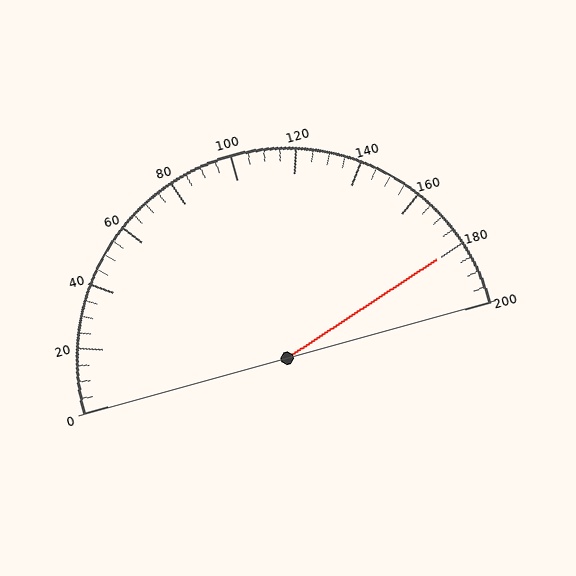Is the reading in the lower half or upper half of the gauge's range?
The reading is in the upper half of the range (0 to 200).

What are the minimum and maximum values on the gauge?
The gauge ranges from 0 to 200.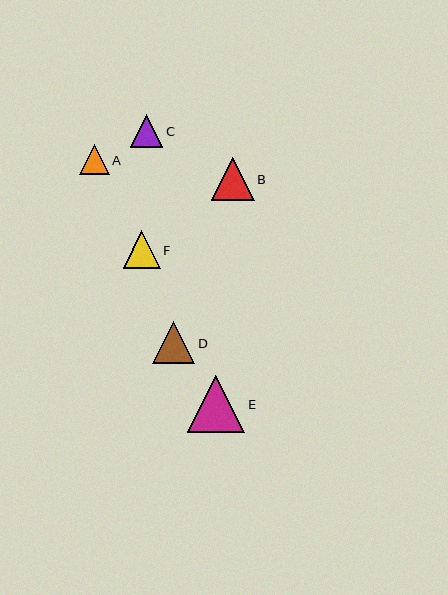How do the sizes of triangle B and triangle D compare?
Triangle B and triangle D are approximately the same size.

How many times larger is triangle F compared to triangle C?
Triangle F is approximately 1.1 times the size of triangle C.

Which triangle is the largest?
Triangle E is the largest with a size of approximately 57 pixels.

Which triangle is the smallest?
Triangle A is the smallest with a size of approximately 30 pixels.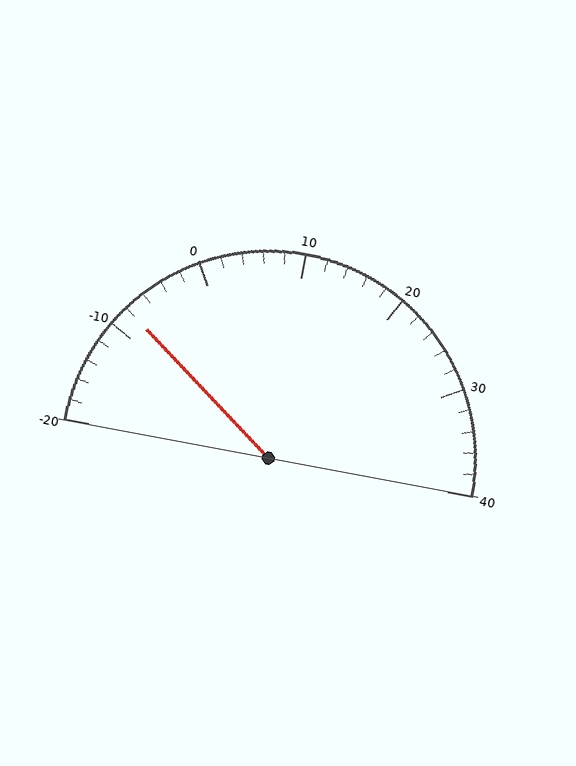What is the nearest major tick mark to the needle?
The nearest major tick mark is -10.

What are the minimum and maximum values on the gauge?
The gauge ranges from -20 to 40.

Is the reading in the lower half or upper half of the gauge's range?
The reading is in the lower half of the range (-20 to 40).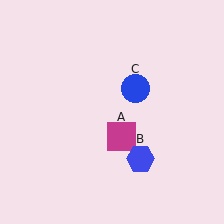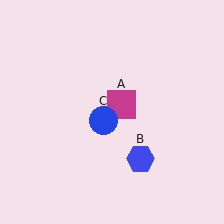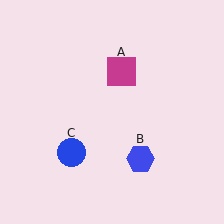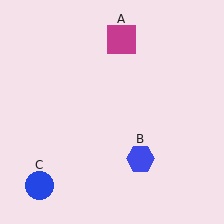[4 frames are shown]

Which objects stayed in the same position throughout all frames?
Blue hexagon (object B) remained stationary.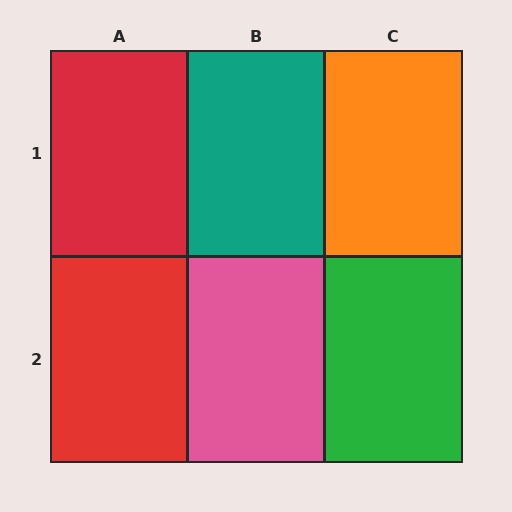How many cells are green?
1 cell is green.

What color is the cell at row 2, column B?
Pink.